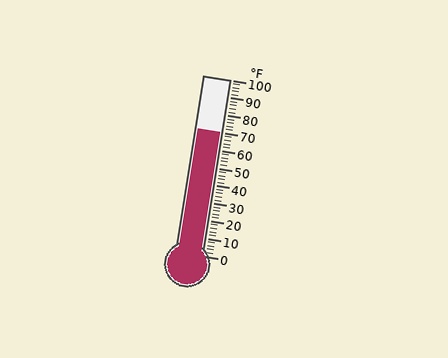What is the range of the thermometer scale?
The thermometer scale ranges from 0°F to 100°F.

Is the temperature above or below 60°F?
The temperature is above 60°F.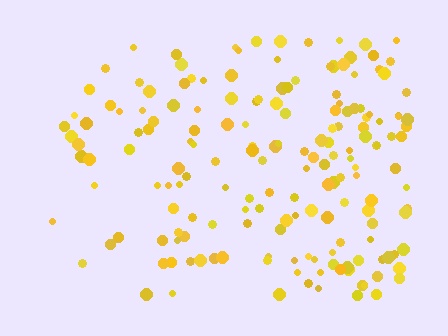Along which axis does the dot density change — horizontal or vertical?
Horizontal.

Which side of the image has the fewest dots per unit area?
The left.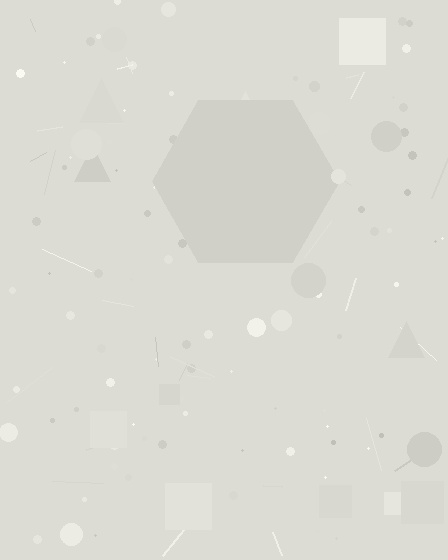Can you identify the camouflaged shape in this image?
The camouflaged shape is a hexagon.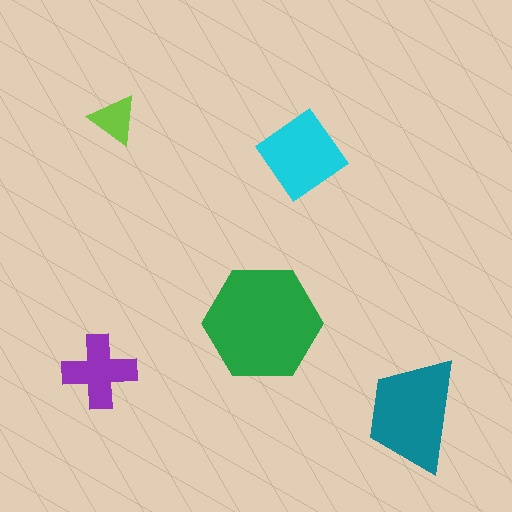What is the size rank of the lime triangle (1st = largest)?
5th.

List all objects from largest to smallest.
The green hexagon, the teal trapezoid, the cyan diamond, the purple cross, the lime triangle.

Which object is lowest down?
The teal trapezoid is bottommost.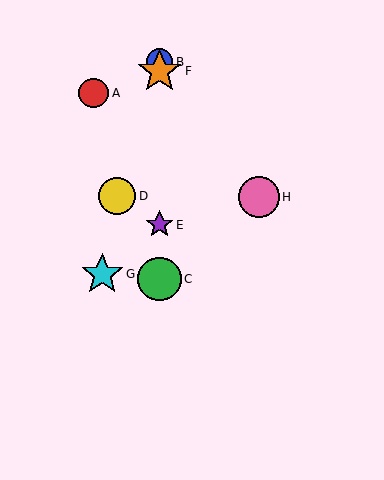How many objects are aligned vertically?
4 objects (B, C, E, F) are aligned vertically.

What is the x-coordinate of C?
Object C is at x≈159.